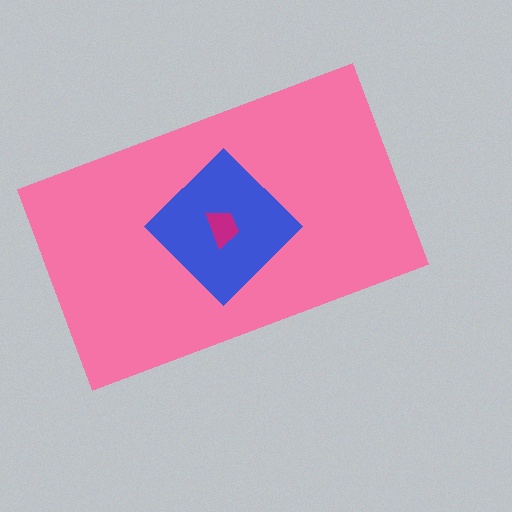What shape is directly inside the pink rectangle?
The blue diamond.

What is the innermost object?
The magenta trapezoid.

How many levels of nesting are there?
3.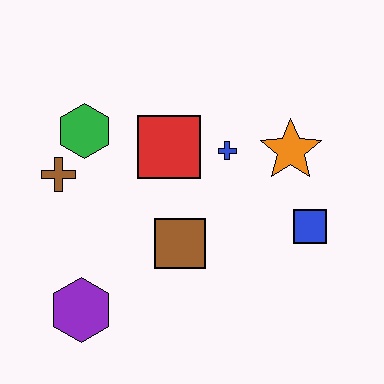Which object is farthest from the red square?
The purple hexagon is farthest from the red square.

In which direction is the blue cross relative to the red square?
The blue cross is to the right of the red square.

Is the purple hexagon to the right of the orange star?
No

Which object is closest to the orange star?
The blue cross is closest to the orange star.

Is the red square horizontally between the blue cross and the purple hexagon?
Yes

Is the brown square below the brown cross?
Yes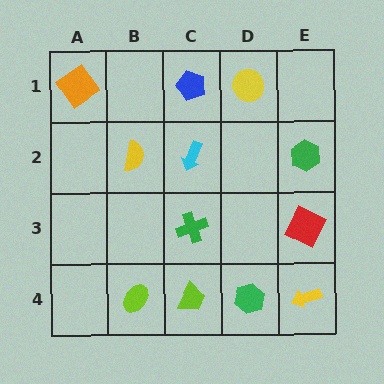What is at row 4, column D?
A green hexagon.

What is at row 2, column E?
A green hexagon.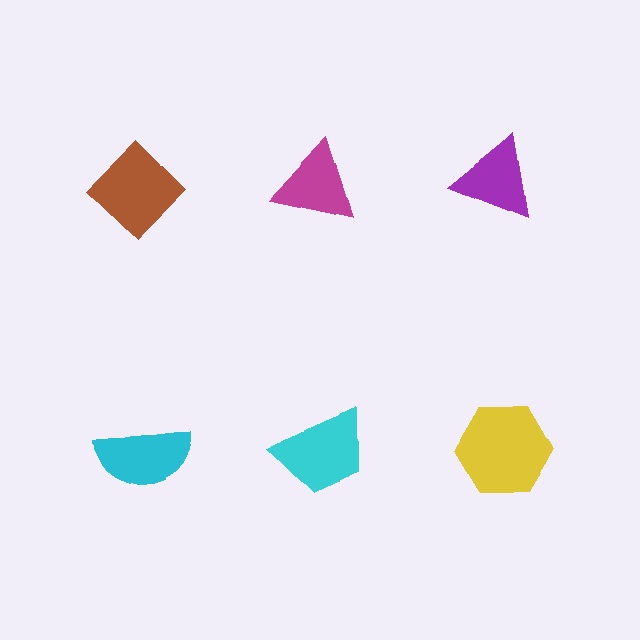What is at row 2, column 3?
A yellow hexagon.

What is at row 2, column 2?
A cyan trapezoid.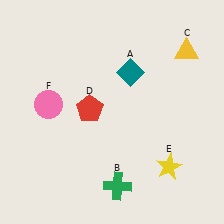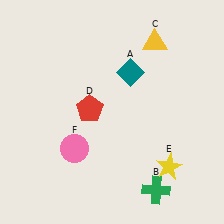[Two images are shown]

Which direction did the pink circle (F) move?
The pink circle (F) moved down.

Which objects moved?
The objects that moved are: the green cross (B), the yellow triangle (C), the pink circle (F).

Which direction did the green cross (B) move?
The green cross (B) moved right.